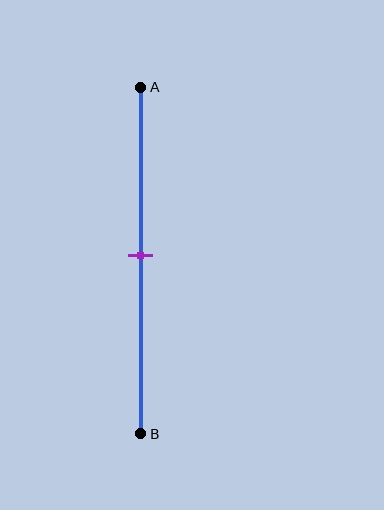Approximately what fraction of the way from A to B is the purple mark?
The purple mark is approximately 50% of the way from A to B.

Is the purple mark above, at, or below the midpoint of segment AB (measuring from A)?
The purple mark is approximately at the midpoint of segment AB.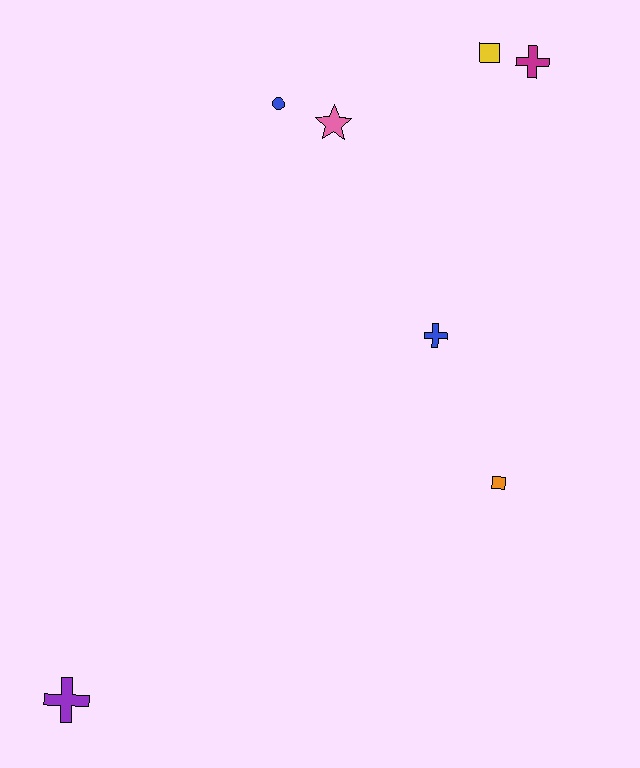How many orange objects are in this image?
There is 1 orange object.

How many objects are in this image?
There are 7 objects.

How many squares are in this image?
There are 2 squares.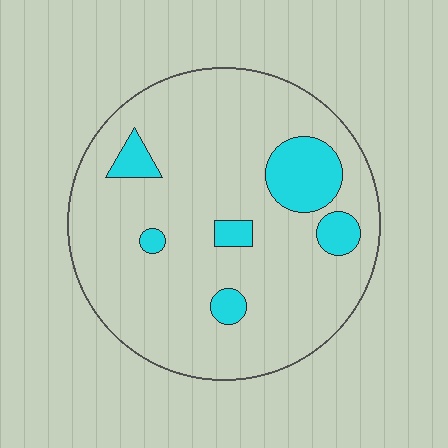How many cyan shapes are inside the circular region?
6.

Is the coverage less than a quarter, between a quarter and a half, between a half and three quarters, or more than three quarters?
Less than a quarter.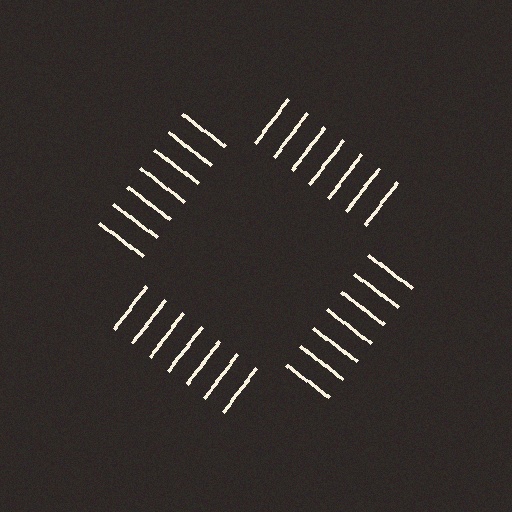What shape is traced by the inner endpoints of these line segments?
An illusory square — the line segments terminate on its edges but no continuous stroke is drawn.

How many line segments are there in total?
28 — 7 along each of the 4 edges.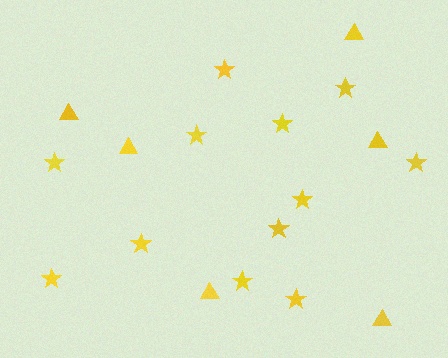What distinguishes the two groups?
There are 2 groups: one group of stars (12) and one group of triangles (6).